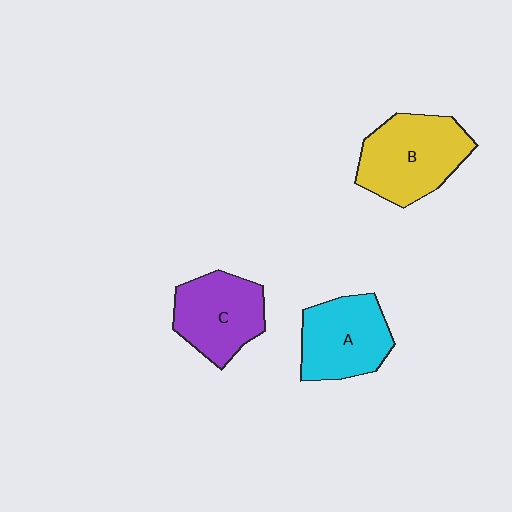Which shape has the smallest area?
Shape C (purple).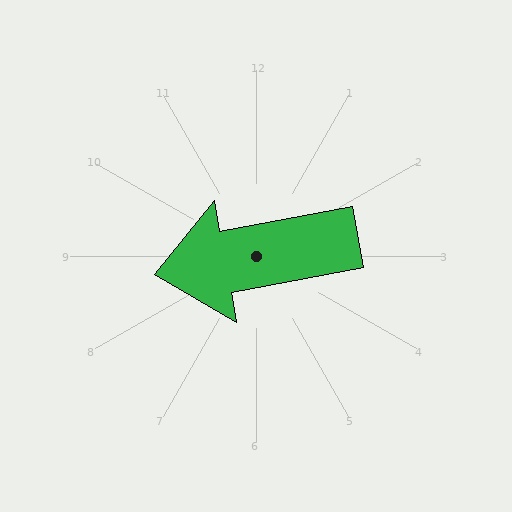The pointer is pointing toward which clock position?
Roughly 9 o'clock.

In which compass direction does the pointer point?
West.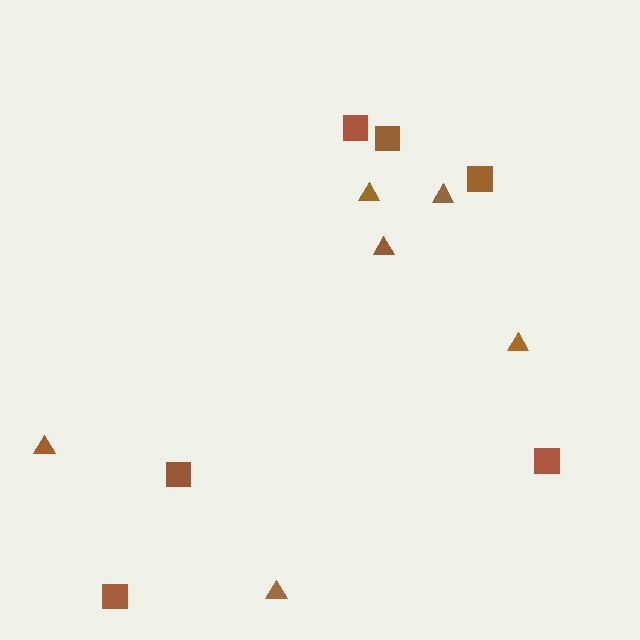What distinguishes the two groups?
There are 2 groups: one group of triangles (6) and one group of squares (6).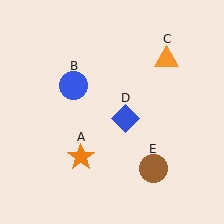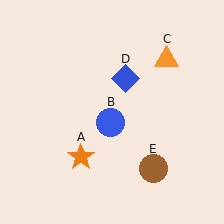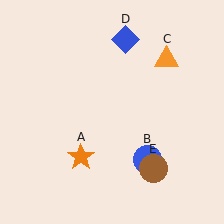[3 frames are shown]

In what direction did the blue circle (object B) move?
The blue circle (object B) moved down and to the right.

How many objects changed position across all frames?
2 objects changed position: blue circle (object B), blue diamond (object D).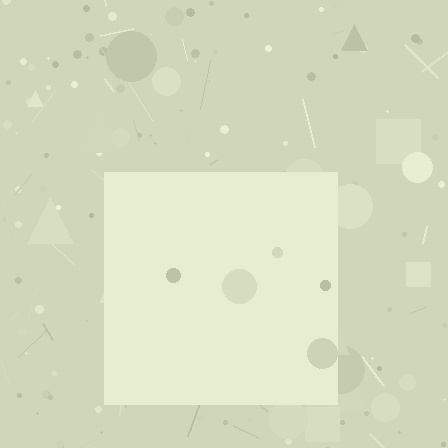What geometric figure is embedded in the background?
A square is embedded in the background.